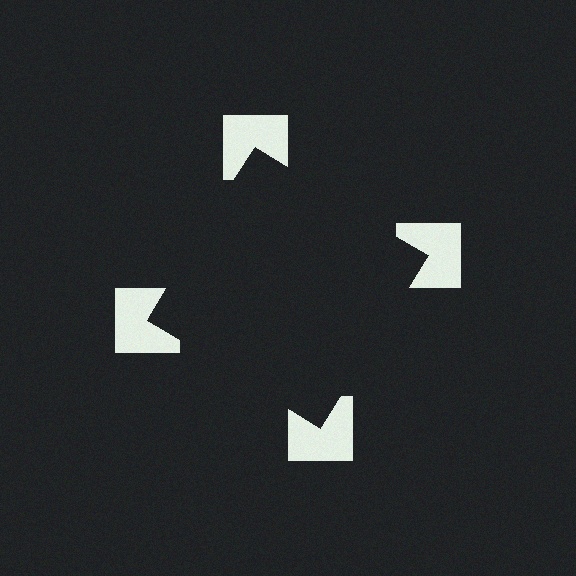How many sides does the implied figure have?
4 sides.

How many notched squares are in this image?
There are 4 — one at each vertex of the illusory square.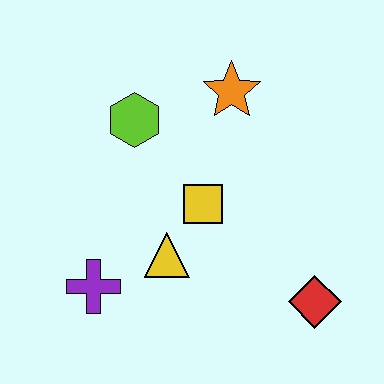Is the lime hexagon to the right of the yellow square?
No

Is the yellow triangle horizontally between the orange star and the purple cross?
Yes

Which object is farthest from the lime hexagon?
The red diamond is farthest from the lime hexagon.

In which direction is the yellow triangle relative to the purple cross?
The yellow triangle is to the right of the purple cross.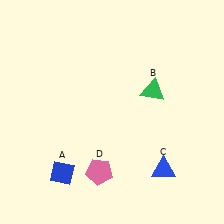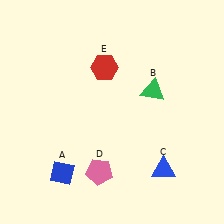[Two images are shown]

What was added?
A red hexagon (E) was added in Image 2.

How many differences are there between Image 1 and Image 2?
There is 1 difference between the two images.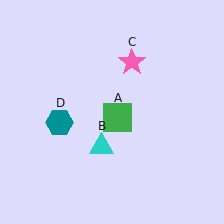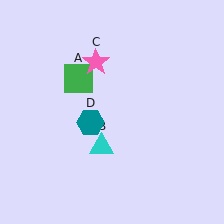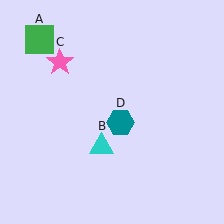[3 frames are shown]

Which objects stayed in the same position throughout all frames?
Cyan triangle (object B) remained stationary.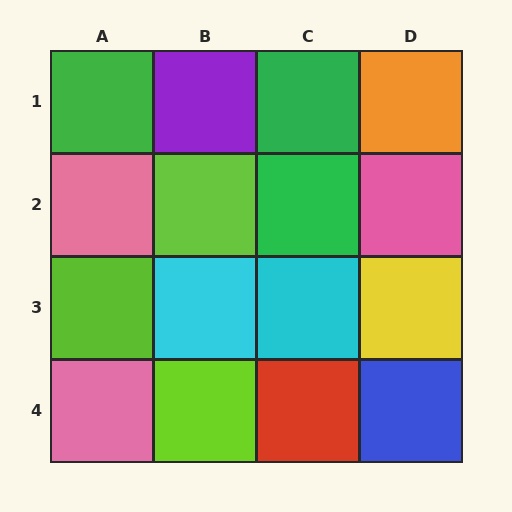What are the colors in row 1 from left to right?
Green, purple, green, orange.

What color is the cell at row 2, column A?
Pink.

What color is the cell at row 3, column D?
Yellow.